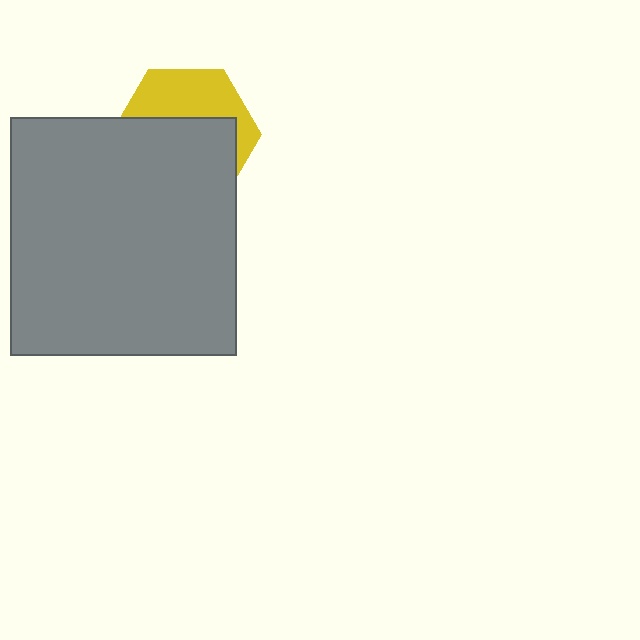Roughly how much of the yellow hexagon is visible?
A small part of it is visible (roughly 39%).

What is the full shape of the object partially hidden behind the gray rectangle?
The partially hidden object is a yellow hexagon.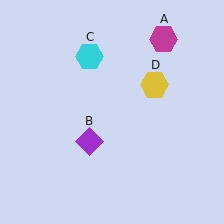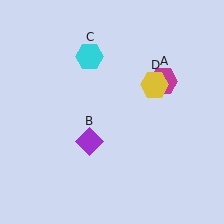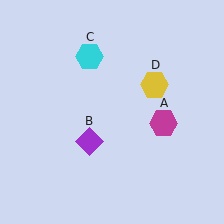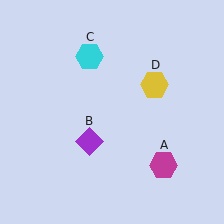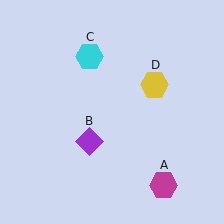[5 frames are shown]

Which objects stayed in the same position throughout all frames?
Purple diamond (object B) and cyan hexagon (object C) and yellow hexagon (object D) remained stationary.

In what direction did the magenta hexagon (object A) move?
The magenta hexagon (object A) moved down.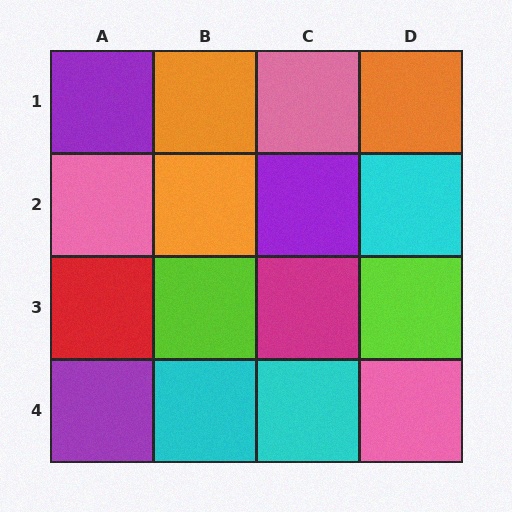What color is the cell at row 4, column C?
Cyan.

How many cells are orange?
3 cells are orange.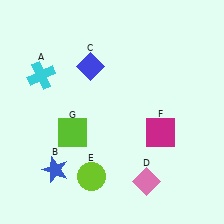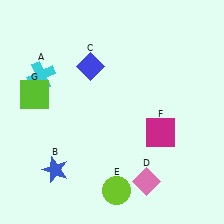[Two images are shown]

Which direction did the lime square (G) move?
The lime square (G) moved left.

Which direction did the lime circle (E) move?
The lime circle (E) moved right.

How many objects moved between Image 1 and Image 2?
2 objects moved between the two images.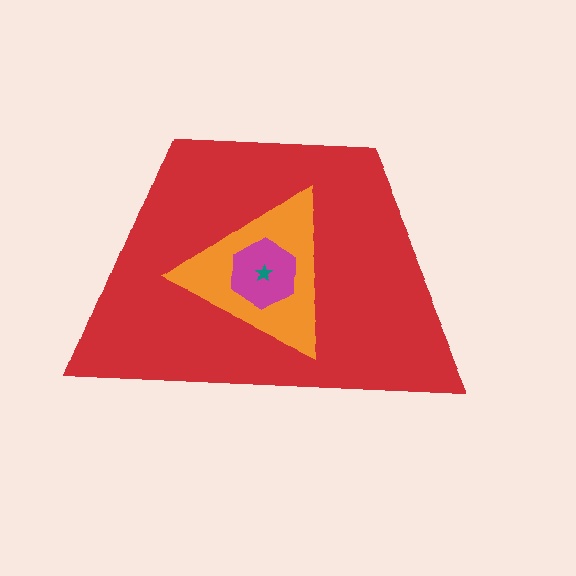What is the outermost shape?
The red trapezoid.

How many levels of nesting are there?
4.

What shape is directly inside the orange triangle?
The magenta hexagon.